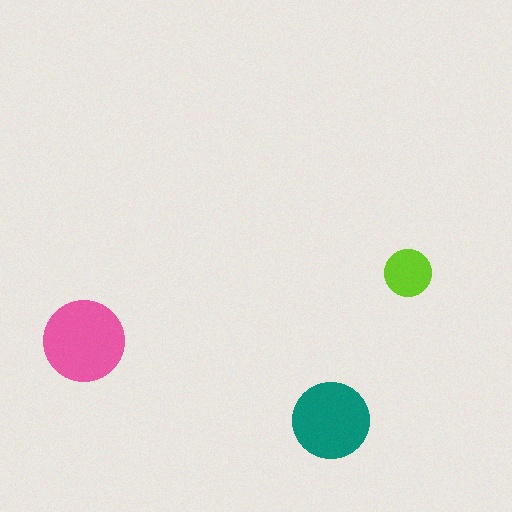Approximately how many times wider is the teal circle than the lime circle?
About 1.5 times wider.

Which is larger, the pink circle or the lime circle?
The pink one.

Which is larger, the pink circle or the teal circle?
The pink one.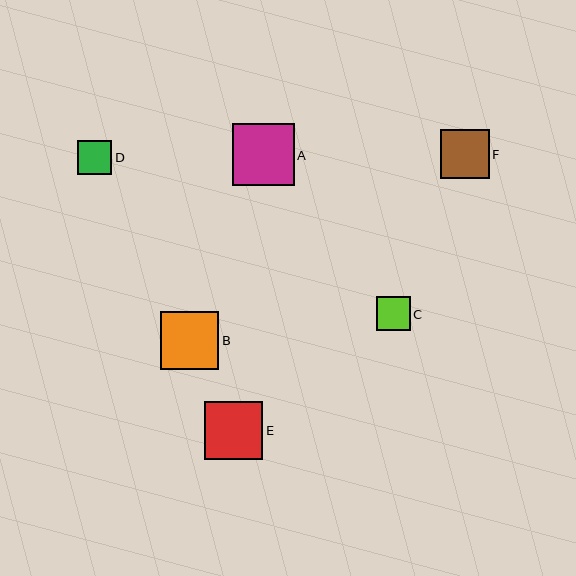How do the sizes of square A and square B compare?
Square A and square B are approximately the same size.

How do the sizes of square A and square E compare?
Square A and square E are approximately the same size.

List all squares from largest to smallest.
From largest to smallest: A, E, B, F, C, D.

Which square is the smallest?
Square D is the smallest with a size of approximately 34 pixels.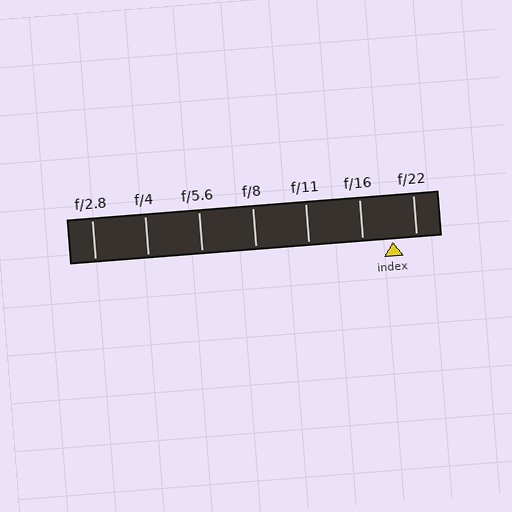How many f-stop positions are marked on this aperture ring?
There are 7 f-stop positions marked.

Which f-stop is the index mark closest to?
The index mark is closest to f/22.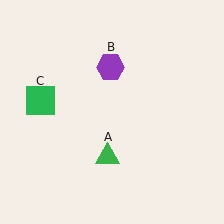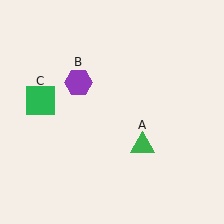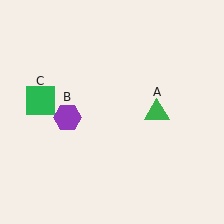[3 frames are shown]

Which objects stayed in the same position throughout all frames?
Green square (object C) remained stationary.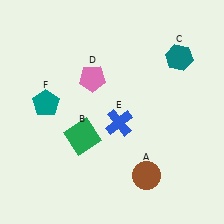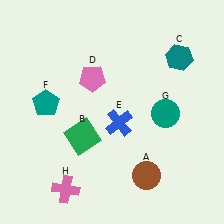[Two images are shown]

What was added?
A teal circle (G), a pink cross (H) were added in Image 2.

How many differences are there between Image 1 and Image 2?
There are 2 differences between the two images.